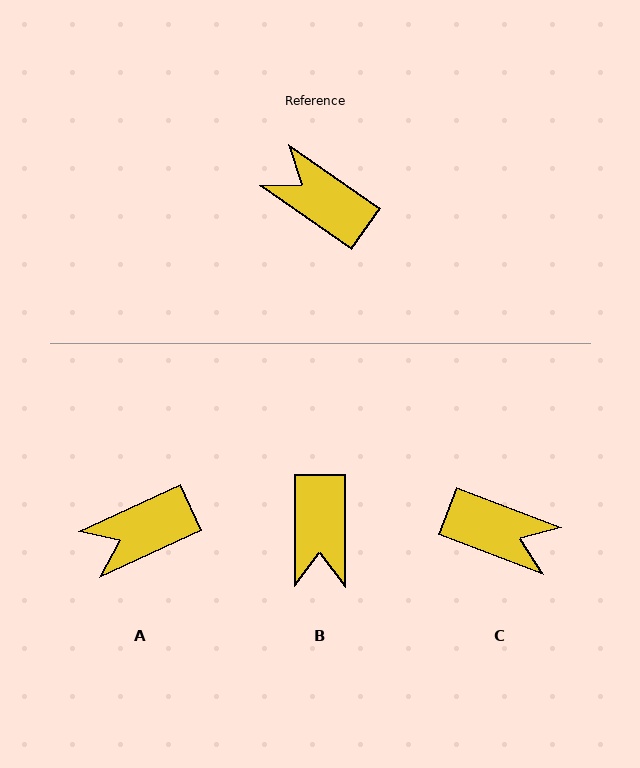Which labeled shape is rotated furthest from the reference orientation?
C, about 166 degrees away.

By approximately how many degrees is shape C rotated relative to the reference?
Approximately 166 degrees clockwise.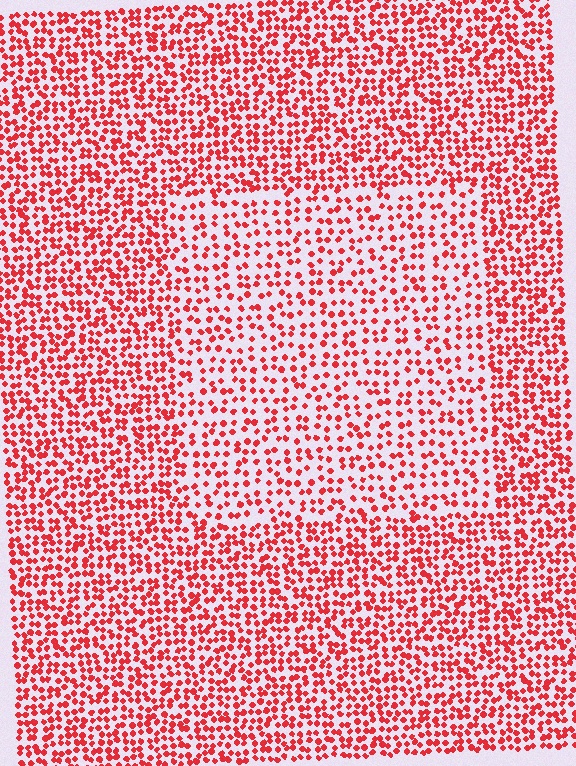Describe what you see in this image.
The image contains small red elements arranged at two different densities. A rectangle-shaped region is visible where the elements are less densely packed than the surrounding area.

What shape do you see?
I see a rectangle.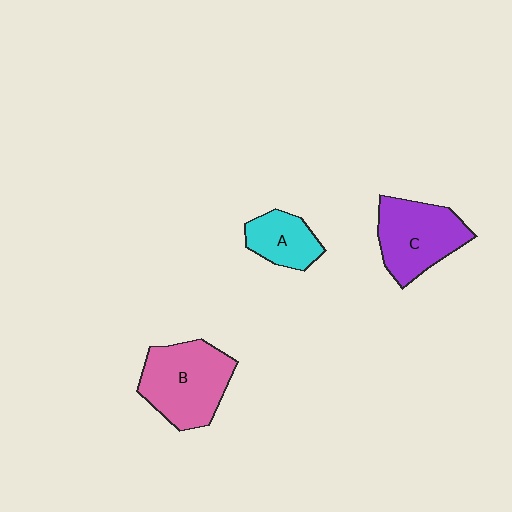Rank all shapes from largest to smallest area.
From largest to smallest: B (pink), C (purple), A (cyan).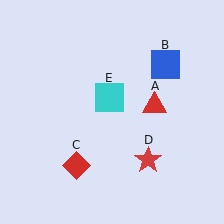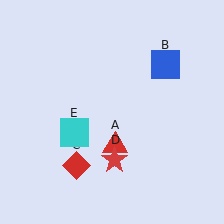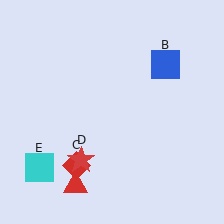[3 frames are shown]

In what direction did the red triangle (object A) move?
The red triangle (object A) moved down and to the left.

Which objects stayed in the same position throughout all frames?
Blue square (object B) and red diamond (object C) remained stationary.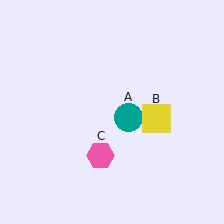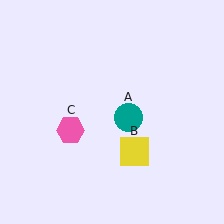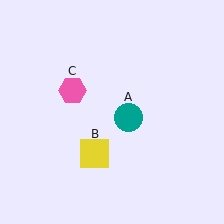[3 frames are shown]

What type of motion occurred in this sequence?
The yellow square (object B), pink hexagon (object C) rotated clockwise around the center of the scene.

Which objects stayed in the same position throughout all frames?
Teal circle (object A) remained stationary.